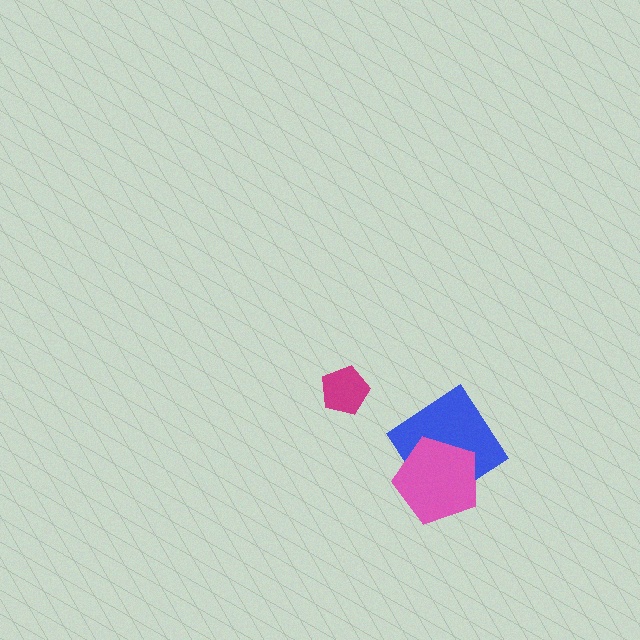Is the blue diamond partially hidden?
Yes, it is partially covered by another shape.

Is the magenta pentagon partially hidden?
No, no other shape covers it.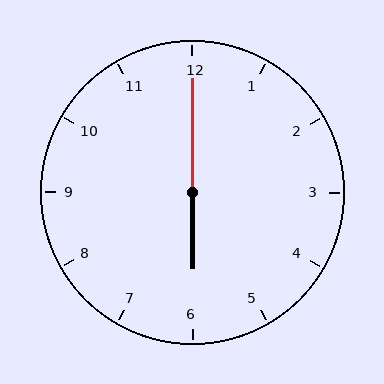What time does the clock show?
6:00.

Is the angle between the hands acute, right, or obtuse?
It is obtuse.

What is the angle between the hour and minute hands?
Approximately 180 degrees.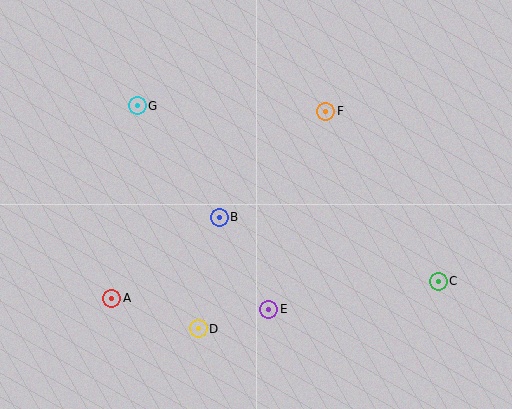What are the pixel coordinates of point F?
Point F is at (326, 111).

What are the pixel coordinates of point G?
Point G is at (137, 106).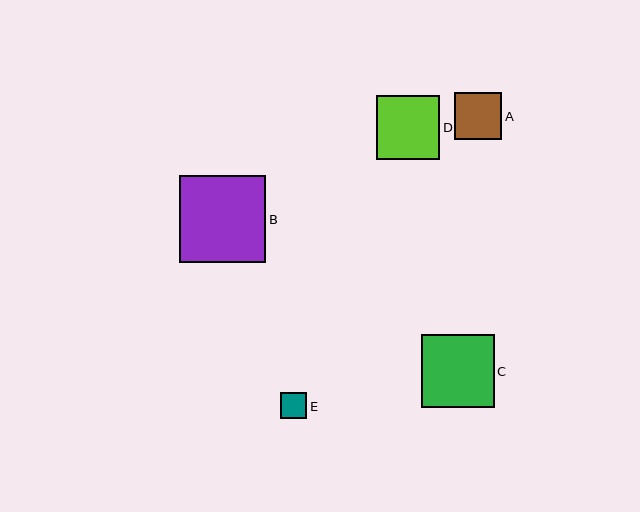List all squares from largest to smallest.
From largest to smallest: B, C, D, A, E.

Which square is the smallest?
Square E is the smallest with a size of approximately 26 pixels.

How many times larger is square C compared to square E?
Square C is approximately 2.7 times the size of square E.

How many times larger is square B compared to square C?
Square B is approximately 1.2 times the size of square C.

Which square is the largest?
Square B is the largest with a size of approximately 87 pixels.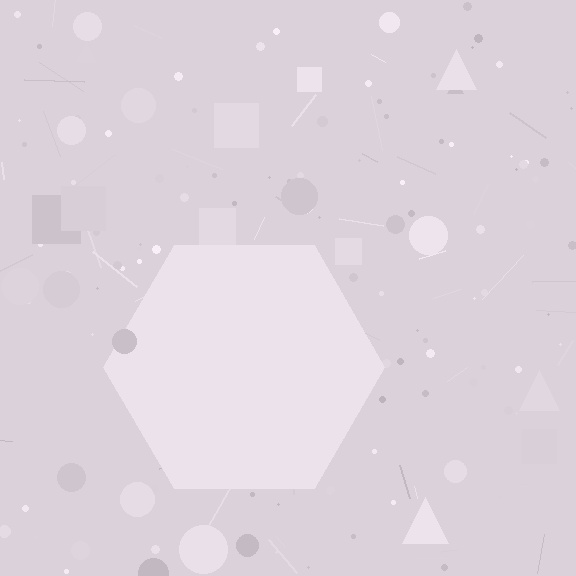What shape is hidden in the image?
A hexagon is hidden in the image.